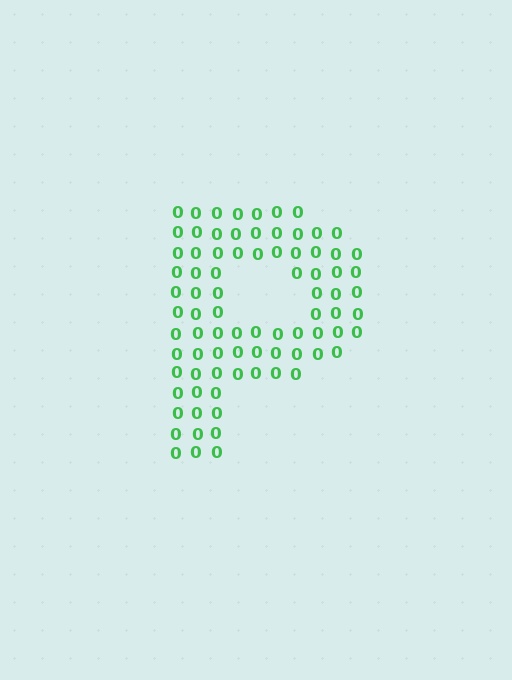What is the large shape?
The large shape is the letter P.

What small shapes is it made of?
It is made of small digit 0's.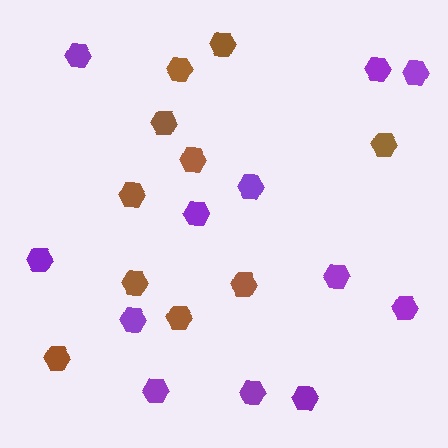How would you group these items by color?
There are 2 groups: one group of purple hexagons (12) and one group of brown hexagons (10).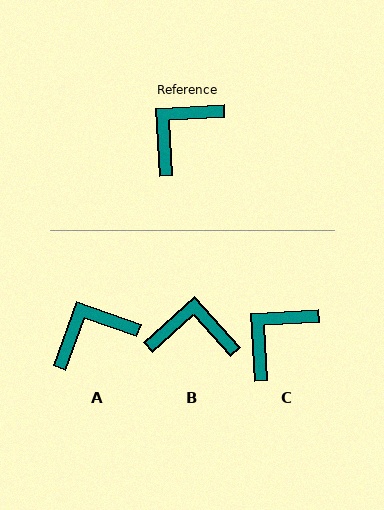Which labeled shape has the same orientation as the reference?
C.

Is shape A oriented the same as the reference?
No, it is off by about 23 degrees.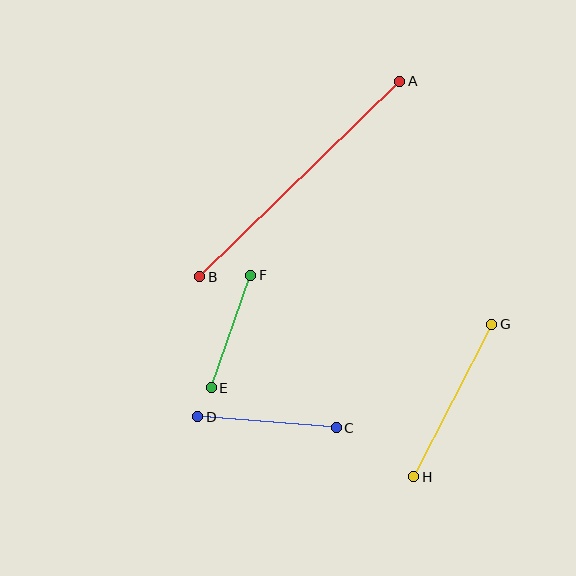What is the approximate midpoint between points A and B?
The midpoint is at approximately (300, 179) pixels.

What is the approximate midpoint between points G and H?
The midpoint is at approximately (453, 400) pixels.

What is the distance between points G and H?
The distance is approximately 171 pixels.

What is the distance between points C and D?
The distance is approximately 139 pixels.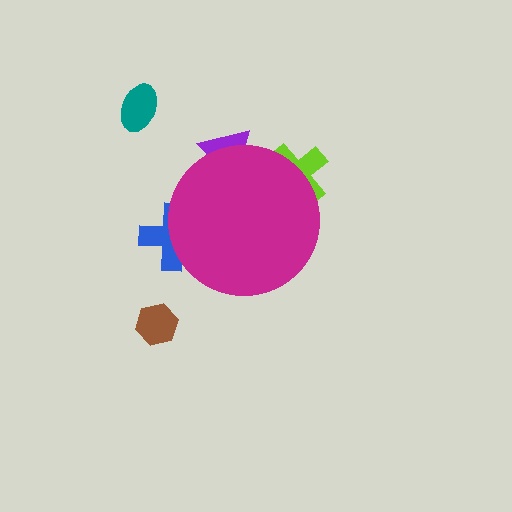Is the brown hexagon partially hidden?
No, the brown hexagon is fully visible.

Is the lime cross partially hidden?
Yes, the lime cross is partially hidden behind the magenta circle.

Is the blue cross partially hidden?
Yes, the blue cross is partially hidden behind the magenta circle.